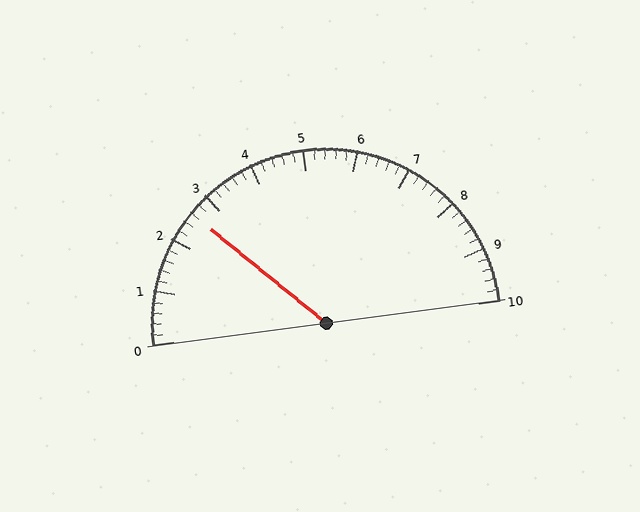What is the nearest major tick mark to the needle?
The nearest major tick mark is 3.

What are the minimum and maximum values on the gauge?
The gauge ranges from 0 to 10.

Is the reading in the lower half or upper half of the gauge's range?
The reading is in the lower half of the range (0 to 10).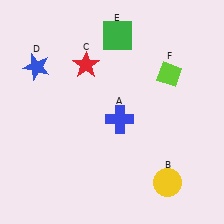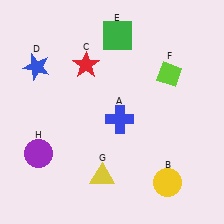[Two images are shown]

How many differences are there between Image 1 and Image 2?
There are 2 differences between the two images.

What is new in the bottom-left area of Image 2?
A purple circle (H) was added in the bottom-left area of Image 2.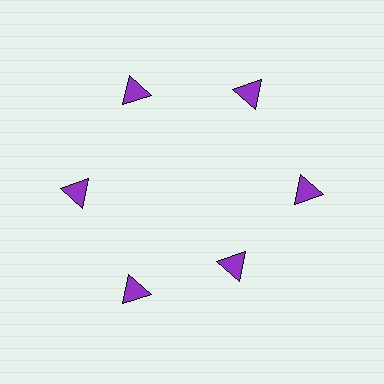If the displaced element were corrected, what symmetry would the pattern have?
It would have 6-fold rotational symmetry — the pattern would map onto itself every 60 degrees.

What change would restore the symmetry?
The symmetry would be restored by moving it outward, back onto the ring so that all 6 triangles sit at equal angles and equal distance from the center.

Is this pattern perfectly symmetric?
No. The 6 purple triangles are arranged in a ring, but one element near the 5 o'clock position is pulled inward toward the center, breaking the 6-fold rotational symmetry.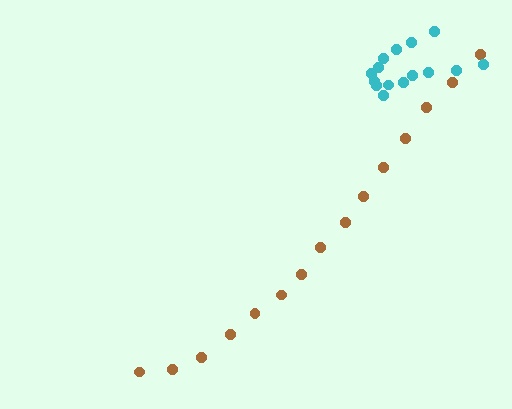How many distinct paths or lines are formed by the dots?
There are 2 distinct paths.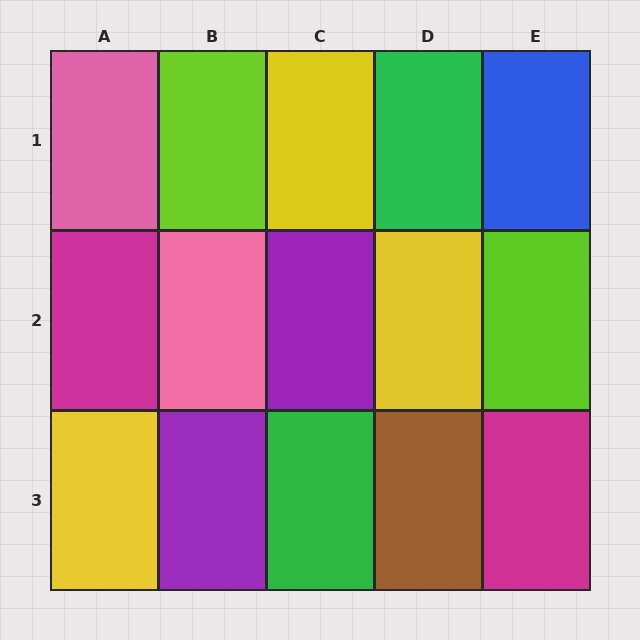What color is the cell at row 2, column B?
Pink.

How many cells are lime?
2 cells are lime.